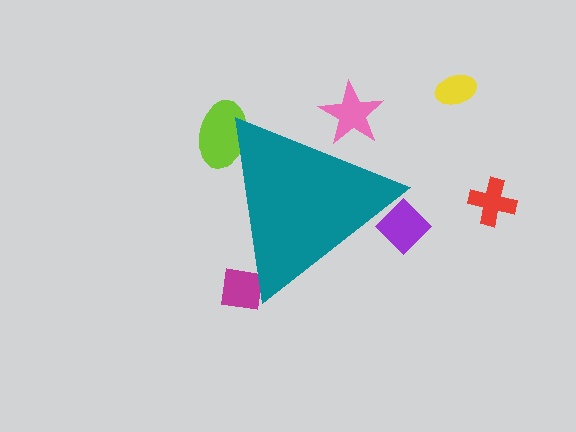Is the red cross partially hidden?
No, the red cross is fully visible.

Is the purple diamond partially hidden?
Yes, the purple diamond is partially hidden behind the teal triangle.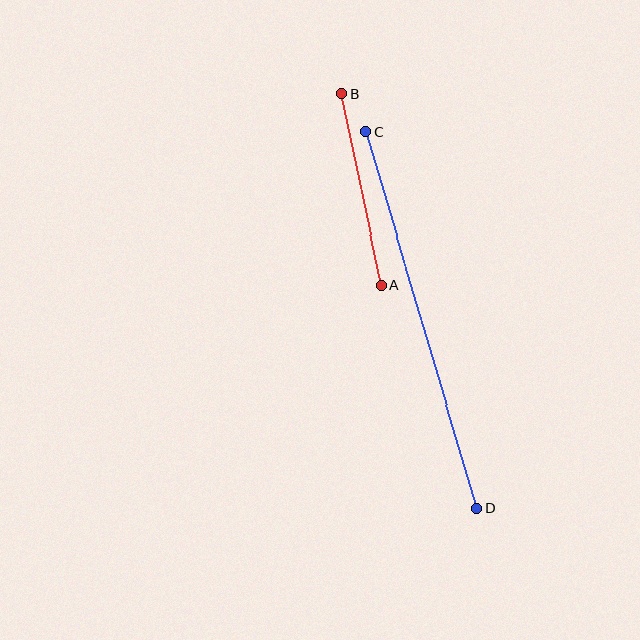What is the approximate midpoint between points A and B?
The midpoint is at approximately (362, 190) pixels.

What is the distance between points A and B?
The distance is approximately 196 pixels.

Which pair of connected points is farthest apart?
Points C and D are farthest apart.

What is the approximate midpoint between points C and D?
The midpoint is at approximately (421, 320) pixels.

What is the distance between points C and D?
The distance is approximately 392 pixels.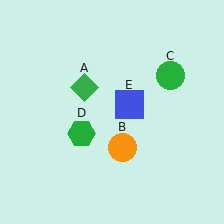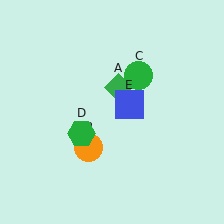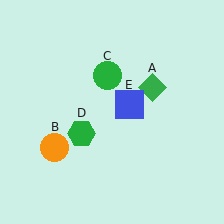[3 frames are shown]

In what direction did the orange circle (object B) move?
The orange circle (object B) moved left.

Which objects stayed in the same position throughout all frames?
Green hexagon (object D) and blue square (object E) remained stationary.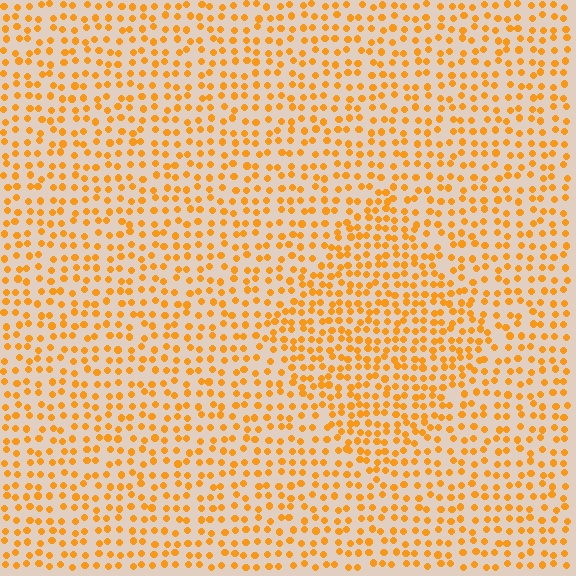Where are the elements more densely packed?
The elements are more densely packed inside the diamond boundary.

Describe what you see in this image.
The image contains small orange elements arranged at two different densities. A diamond-shaped region is visible where the elements are more densely packed than the surrounding area.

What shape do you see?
I see a diamond.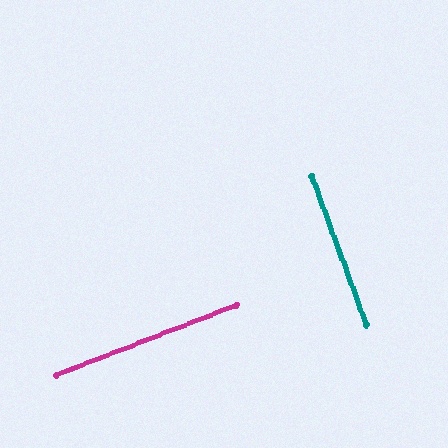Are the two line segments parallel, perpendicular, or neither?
Perpendicular — they meet at approximately 89°.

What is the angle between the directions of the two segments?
Approximately 89 degrees.